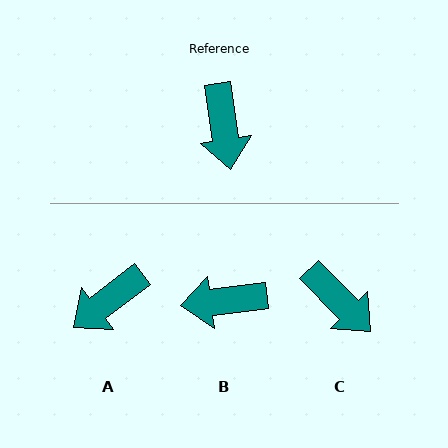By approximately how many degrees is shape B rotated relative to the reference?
Approximately 92 degrees clockwise.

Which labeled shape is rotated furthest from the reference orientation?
B, about 92 degrees away.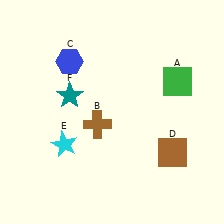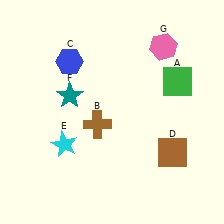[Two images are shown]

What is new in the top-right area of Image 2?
A pink hexagon (G) was added in the top-right area of Image 2.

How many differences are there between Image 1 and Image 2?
There is 1 difference between the two images.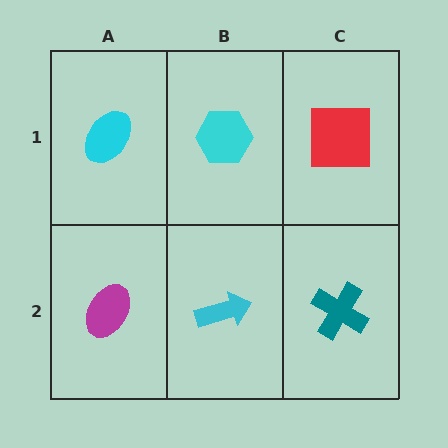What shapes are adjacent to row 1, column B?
A cyan arrow (row 2, column B), a cyan ellipse (row 1, column A), a red square (row 1, column C).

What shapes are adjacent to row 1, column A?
A magenta ellipse (row 2, column A), a cyan hexagon (row 1, column B).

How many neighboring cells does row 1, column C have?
2.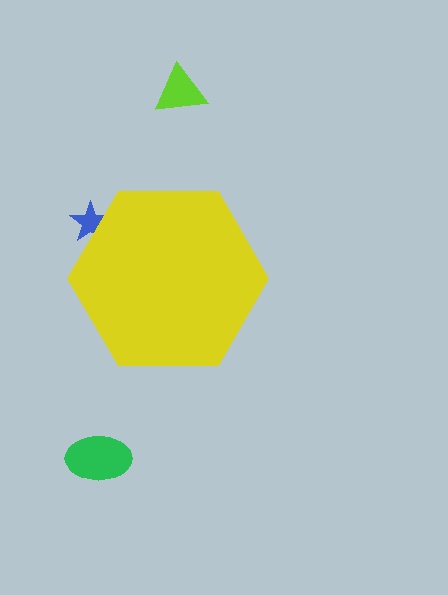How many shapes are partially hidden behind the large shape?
1 shape is partially hidden.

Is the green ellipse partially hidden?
No, the green ellipse is fully visible.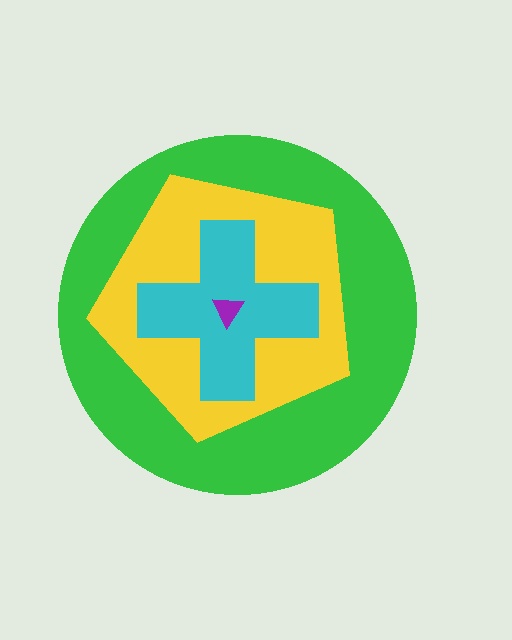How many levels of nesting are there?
4.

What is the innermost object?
The purple triangle.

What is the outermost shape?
The green circle.